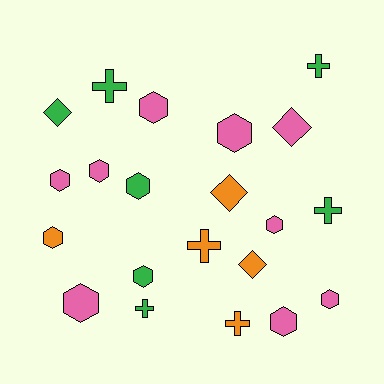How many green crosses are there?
There are 4 green crosses.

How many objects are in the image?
There are 21 objects.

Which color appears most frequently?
Pink, with 9 objects.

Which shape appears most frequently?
Hexagon, with 11 objects.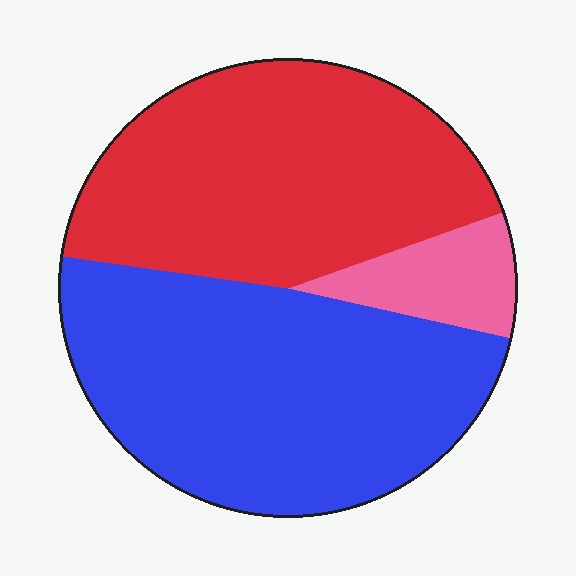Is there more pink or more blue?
Blue.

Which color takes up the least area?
Pink, at roughly 10%.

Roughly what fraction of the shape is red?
Red covers 42% of the shape.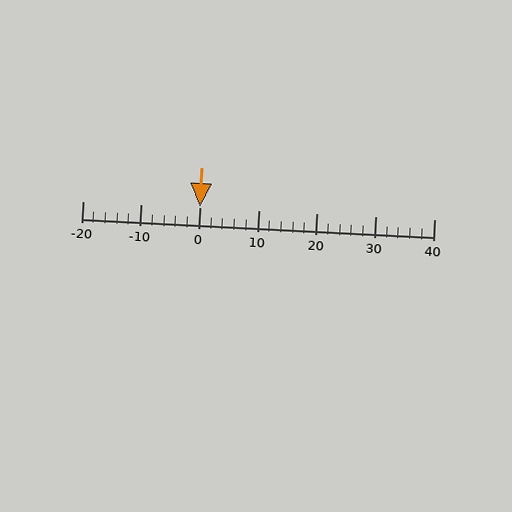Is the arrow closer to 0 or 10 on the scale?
The arrow is closer to 0.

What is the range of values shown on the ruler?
The ruler shows values from -20 to 40.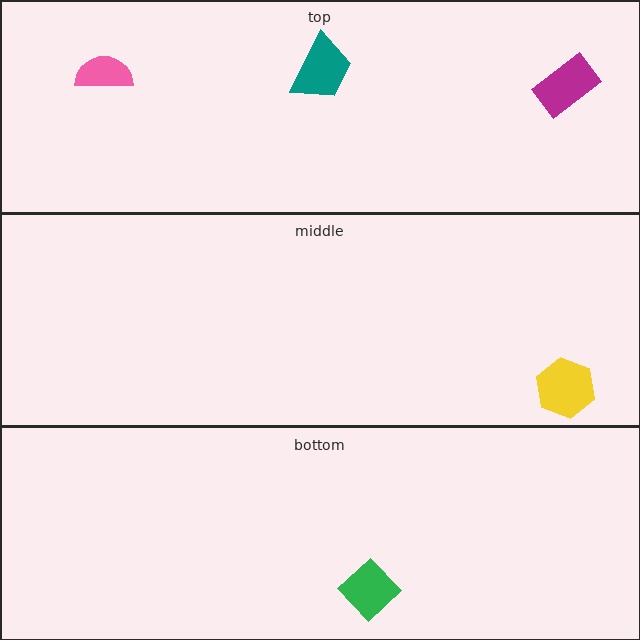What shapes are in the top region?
The teal trapezoid, the pink semicircle, the magenta rectangle.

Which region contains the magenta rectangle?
The top region.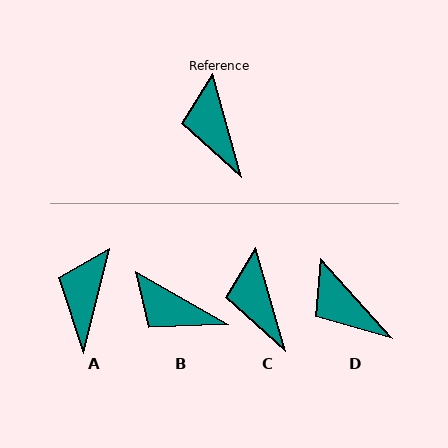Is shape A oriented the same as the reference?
No, it is off by about 29 degrees.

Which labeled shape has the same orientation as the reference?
C.